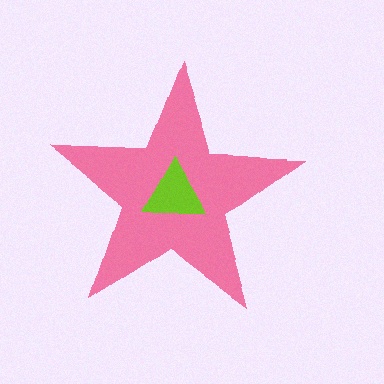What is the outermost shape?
The pink star.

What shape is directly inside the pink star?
The lime triangle.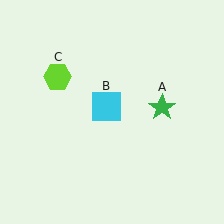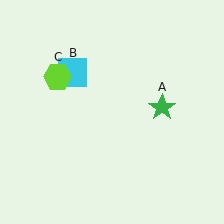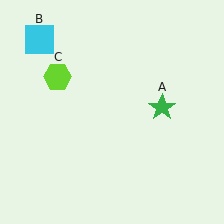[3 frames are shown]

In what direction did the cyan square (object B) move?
The cyan square (object B) moved up and to the left.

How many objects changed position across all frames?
1 object changed position: cyan square (object B).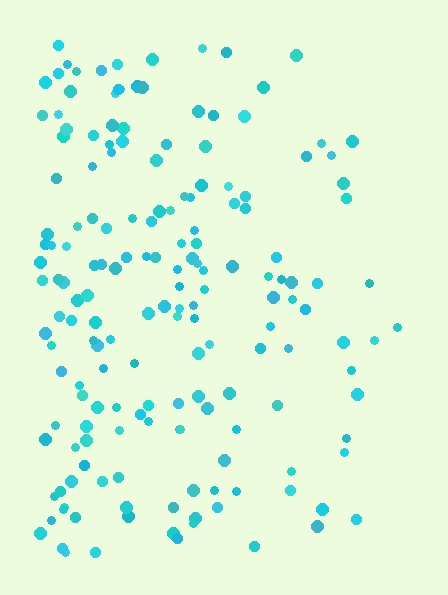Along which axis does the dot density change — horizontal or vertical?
Horizontal.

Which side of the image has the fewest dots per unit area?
The right.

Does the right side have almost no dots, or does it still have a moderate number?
Still a moderate number, just noticeably fewer than the left.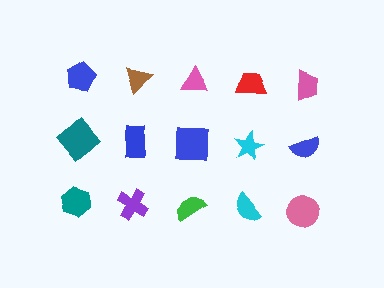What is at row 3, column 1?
A teal hexagon.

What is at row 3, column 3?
A green semicircle.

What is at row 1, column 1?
A blue pentagon.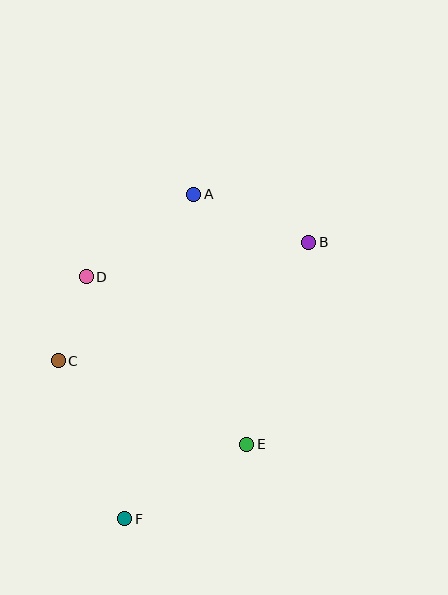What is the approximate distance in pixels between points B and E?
The distance between B and E is approximately 211 pixels.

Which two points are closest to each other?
Points C and D are closest to each other.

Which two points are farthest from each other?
Points B and F are farthest from each other.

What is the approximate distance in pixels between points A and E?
The distance between A and E is approximately 255 pixels.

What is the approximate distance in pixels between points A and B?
The distance between A and B is approximately 124 pixels.